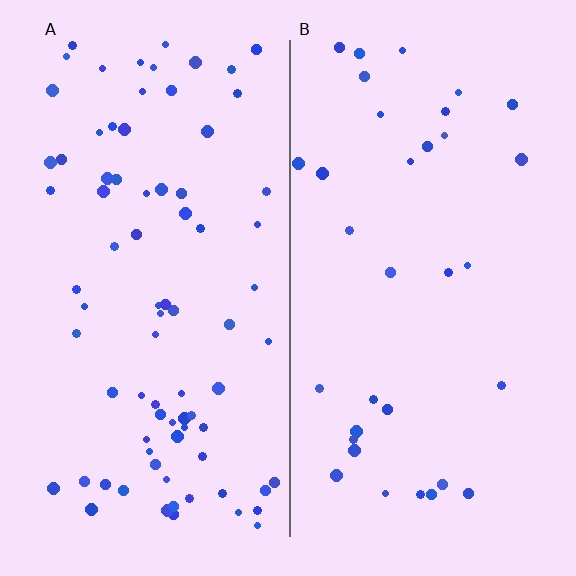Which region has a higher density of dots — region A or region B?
A (the left).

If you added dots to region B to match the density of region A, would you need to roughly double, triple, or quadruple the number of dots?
Approximately double.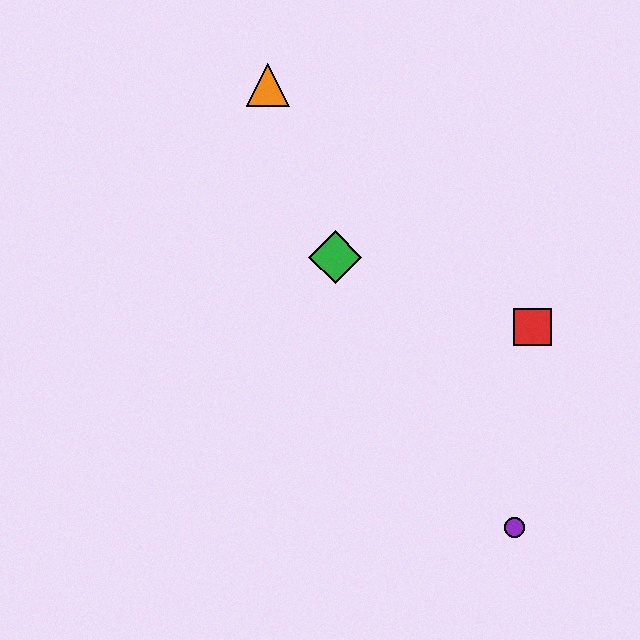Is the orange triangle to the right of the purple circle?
No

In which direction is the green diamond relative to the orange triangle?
The green diamond is below the orange triangle.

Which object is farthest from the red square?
The orange triangle is farthest from the red square.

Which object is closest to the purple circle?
The red square is closest to the purple circle.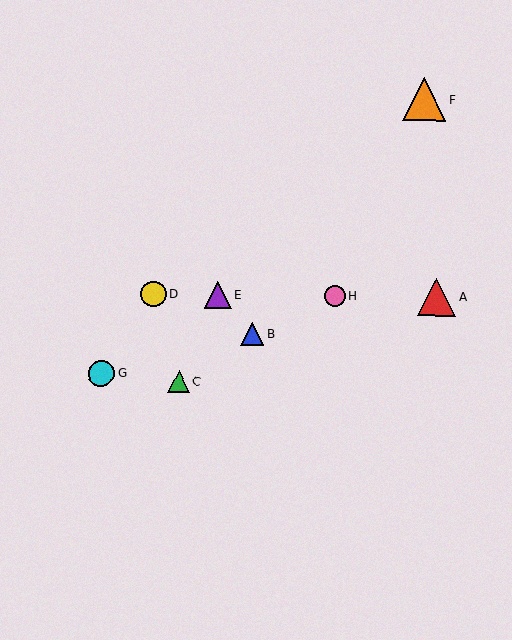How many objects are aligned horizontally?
4 objects (A, D, E, H) are aligned horizontally.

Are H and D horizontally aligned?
Yes, both are at y≈296.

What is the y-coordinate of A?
Object A is at y≈297.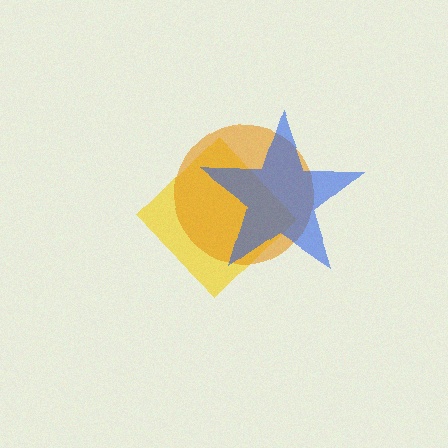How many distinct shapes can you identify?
There are 3 distinct shapes: a yellow diamond, an orange circle, a blue star.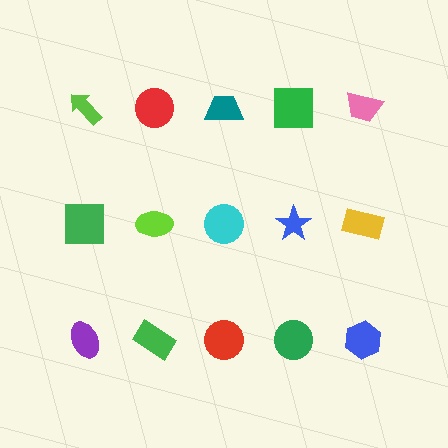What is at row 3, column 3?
A red circle.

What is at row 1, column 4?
A green square.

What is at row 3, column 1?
A purple ellipse.